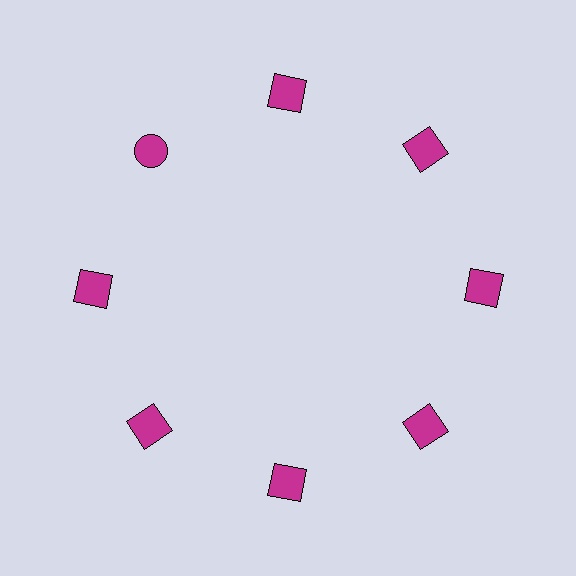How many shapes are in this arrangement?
There are 8 shapes arranged in a ring pattern.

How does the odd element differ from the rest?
It has a different shape: circle instead of square.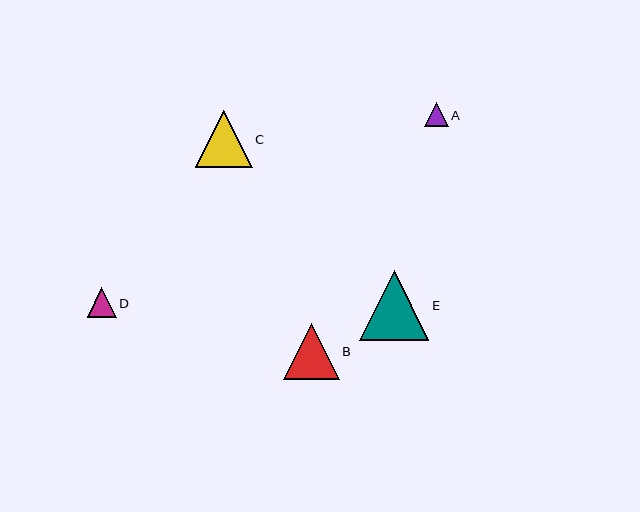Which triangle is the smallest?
Triangle A is the smallest with a size of approximately 24 pixels.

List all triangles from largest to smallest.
From largest to smallest: E, C, B, D, A.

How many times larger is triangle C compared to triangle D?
Triangle C is approximately 2.0 times the size of triangle D.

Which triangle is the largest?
Triangle E is the largest with a size of approximately 70 pixels.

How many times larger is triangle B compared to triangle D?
Triangle B is approximately 1.9 times the size of triangle D.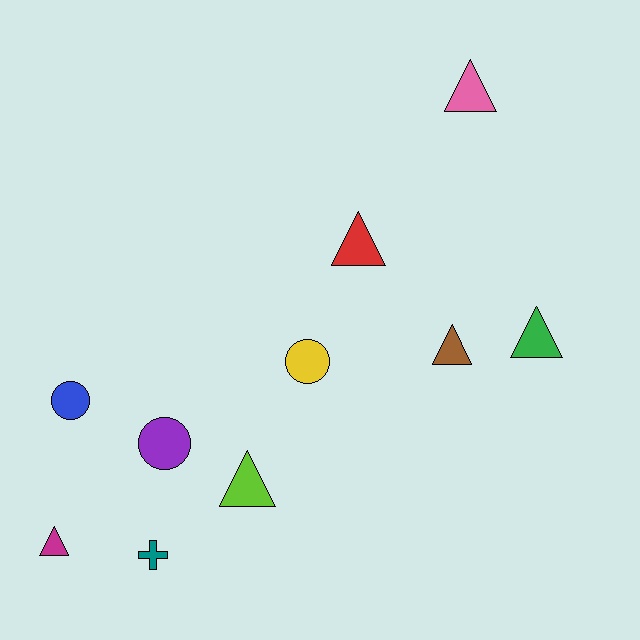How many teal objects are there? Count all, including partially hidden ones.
There is 1 teal object.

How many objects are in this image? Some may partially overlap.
There are 10 objects.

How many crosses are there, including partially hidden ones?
There is 1 cross.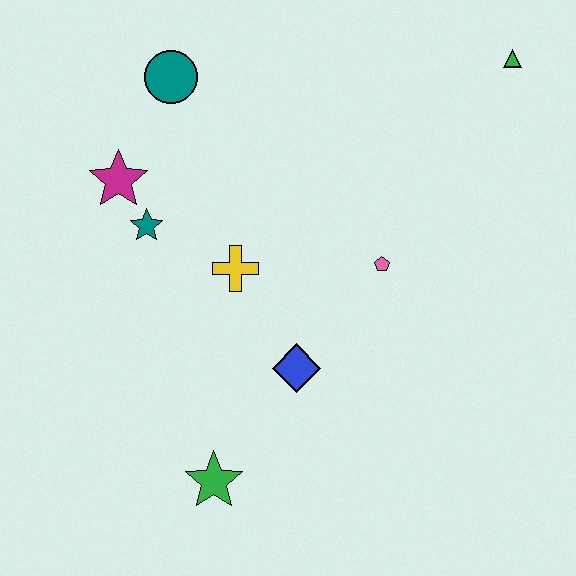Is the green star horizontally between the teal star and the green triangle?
Yes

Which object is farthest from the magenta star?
The green triangle is farthest from the magenta star.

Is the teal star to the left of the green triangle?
Yes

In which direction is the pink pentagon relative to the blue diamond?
The pink pentagon is above the blue diamond.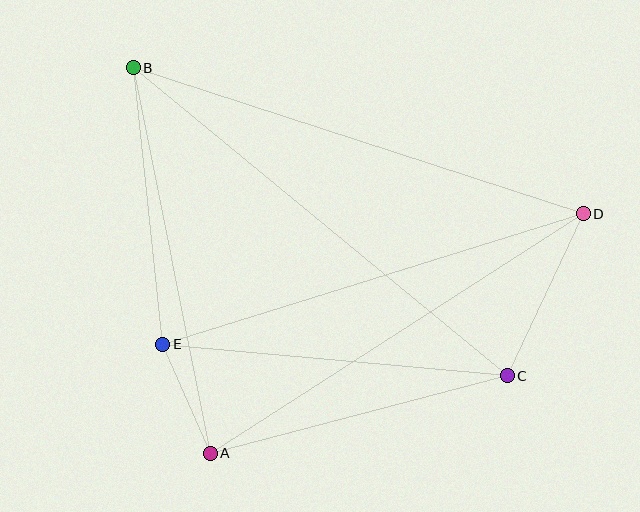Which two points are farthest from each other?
Points B and C are farthest from each other.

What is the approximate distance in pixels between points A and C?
The distance between A and C is approximately 307 pixels.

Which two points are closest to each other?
Points A and E are closest to each other.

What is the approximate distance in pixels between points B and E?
The distance between B and E is approximately 278 pixels.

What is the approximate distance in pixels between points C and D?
The distance between C and D is approximately 179 pixels.